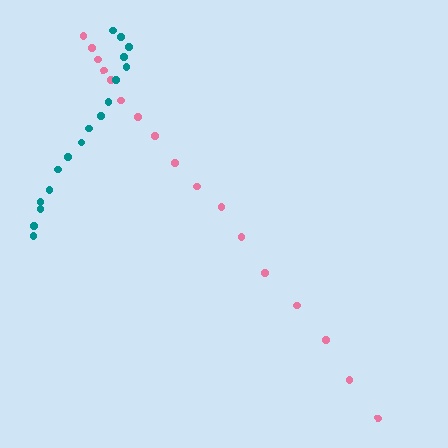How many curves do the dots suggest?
There are 2 distinct paths.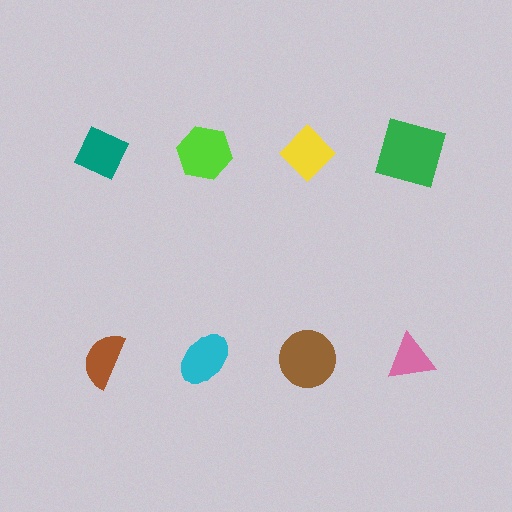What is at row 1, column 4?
A green square.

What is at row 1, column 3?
A yellow diamond.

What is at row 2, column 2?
A cyan ellipse.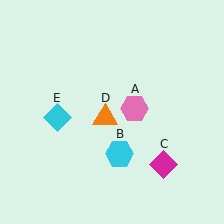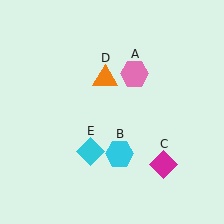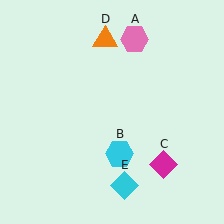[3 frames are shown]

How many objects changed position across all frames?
3 objects changed position: pink hexagon (object A), orange triangle (object D), cyan diamond (object E).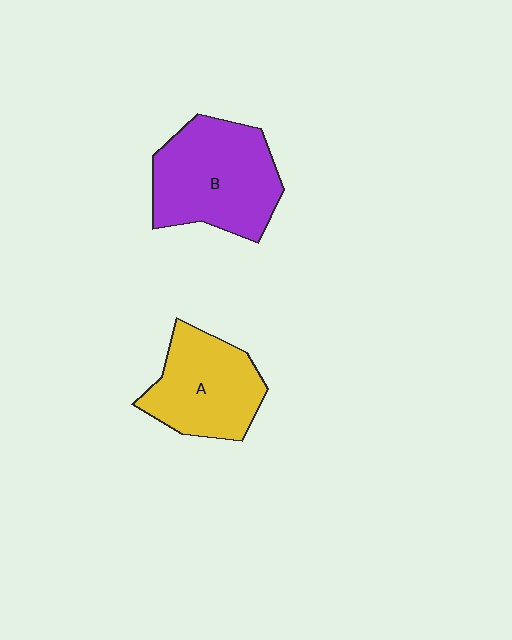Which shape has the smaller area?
Shape A (yellow).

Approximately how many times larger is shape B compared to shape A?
Approximately 1.3 times.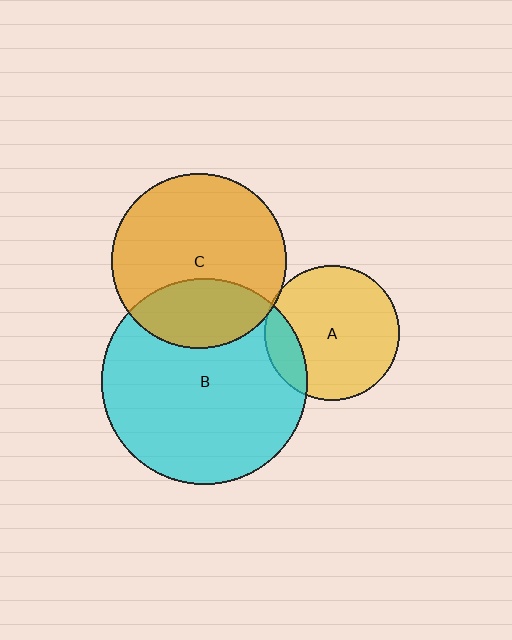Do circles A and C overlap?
Yes.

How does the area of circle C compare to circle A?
Approximately 1.7 times.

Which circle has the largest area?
Circle B (cyan).